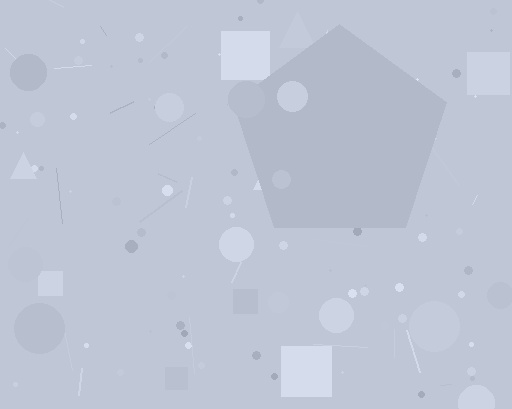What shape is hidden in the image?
A pentagon is hidden in the image.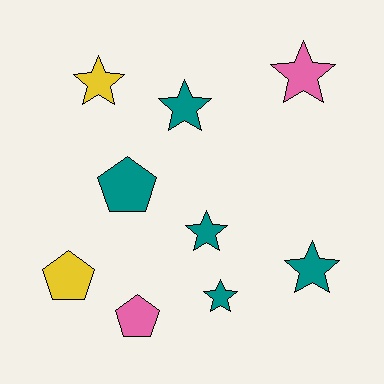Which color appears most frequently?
Teal, with 5 objects.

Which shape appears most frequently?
Star, with 6 objects.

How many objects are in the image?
There are 9 objects.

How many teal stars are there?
There are 4 teal stars.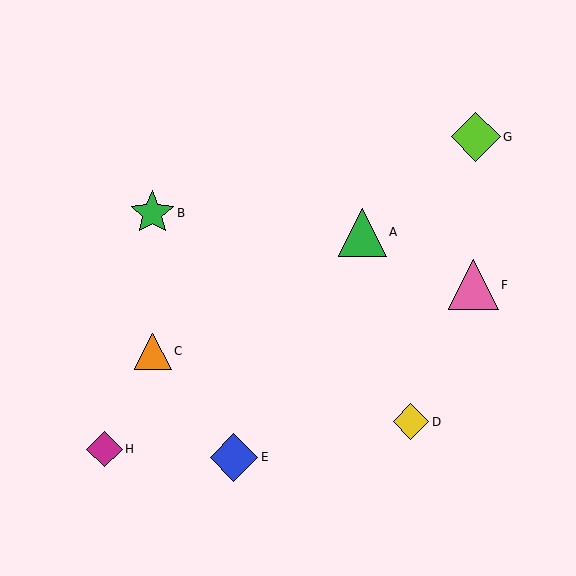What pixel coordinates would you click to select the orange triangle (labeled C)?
Click at (153, 351) to select the orange triangle C.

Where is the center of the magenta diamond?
The center of the magenta diamond is at (104, 449).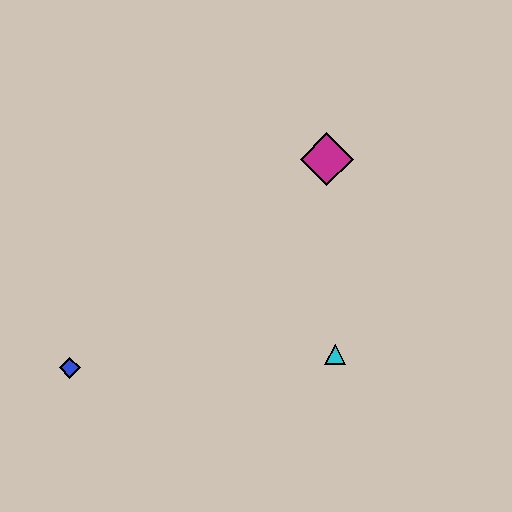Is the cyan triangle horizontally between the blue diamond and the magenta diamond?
No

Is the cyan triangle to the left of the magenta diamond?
No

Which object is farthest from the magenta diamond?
The blue diamond is farthest from the magenta diamond.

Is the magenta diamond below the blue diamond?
No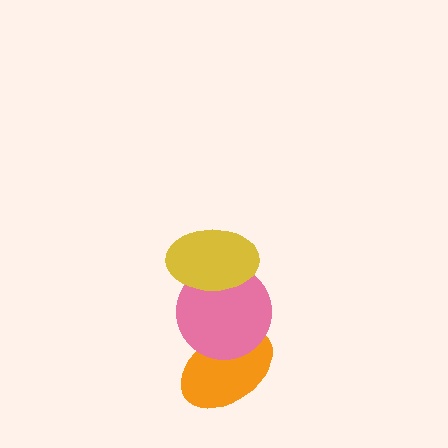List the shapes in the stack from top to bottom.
From top to bottom: the yellow ellipse, the pink circle, the orange ellipse.